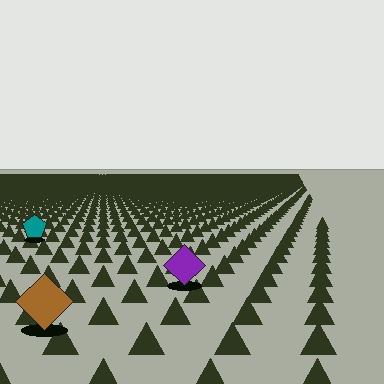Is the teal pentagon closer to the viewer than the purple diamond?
No. The purple diamond is closer — you can tell from the texture gradient: the ground texture is coarser near it.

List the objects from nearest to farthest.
From nearest to farthest: the brown diamond, the purple diamond, the teal pentagon.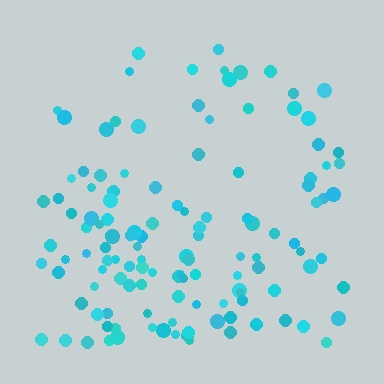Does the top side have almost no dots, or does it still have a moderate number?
Still a moderate number, just noticeably fewer than the bottom.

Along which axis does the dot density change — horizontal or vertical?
Vertical.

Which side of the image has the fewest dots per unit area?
The top.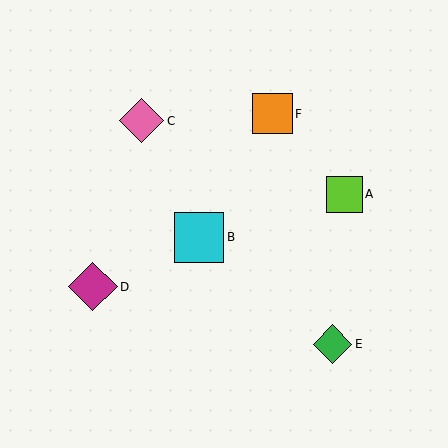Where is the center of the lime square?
The center of the lime square is at (344, 194).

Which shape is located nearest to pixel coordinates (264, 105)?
The orange square (labeled F) at (273, 114) is nearest to that location.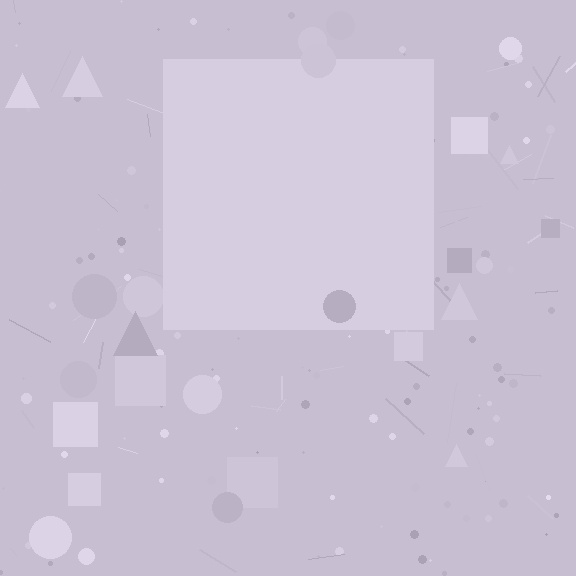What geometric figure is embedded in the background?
A square is embedded in the background.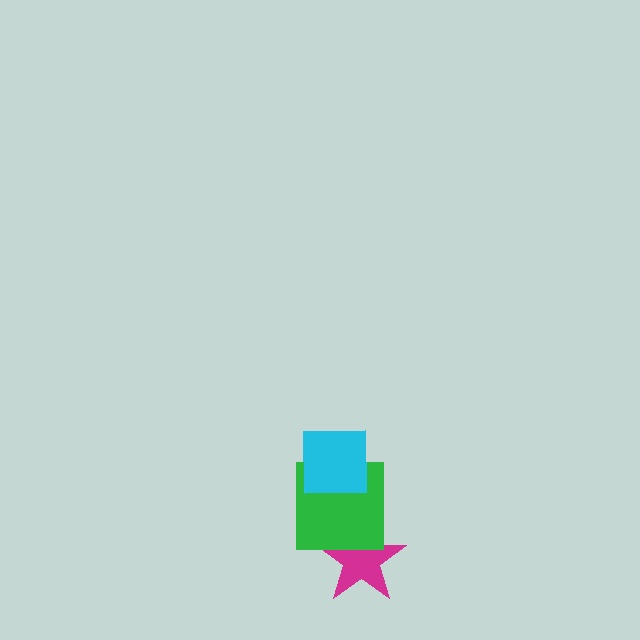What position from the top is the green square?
The green square is 2nd from the top.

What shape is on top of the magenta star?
The green square is on top of the magenta star.